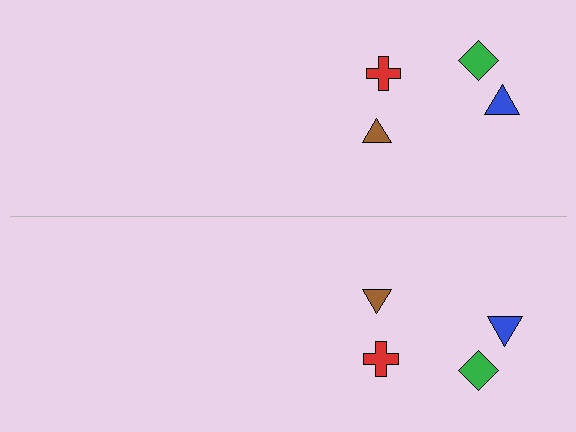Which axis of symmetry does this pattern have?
The pattern has a horizontal axis of symmetry running through the center of the image.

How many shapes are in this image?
There are 8 shapes in this image.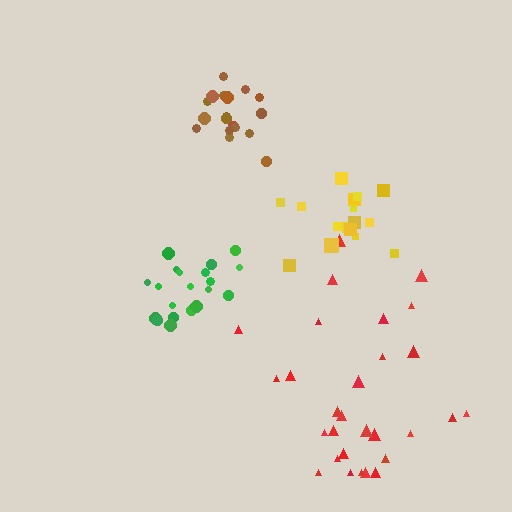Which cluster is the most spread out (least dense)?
Red.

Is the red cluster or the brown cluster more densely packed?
Brown.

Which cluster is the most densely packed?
Brown.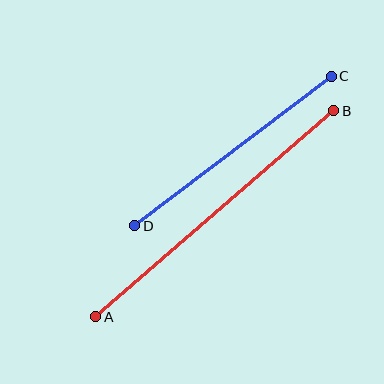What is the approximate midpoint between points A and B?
The midpoint is at approximately (215, 214) pixels.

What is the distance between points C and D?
The distance is approximately 247 pixels.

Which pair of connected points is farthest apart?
Points A and B are farthest apart.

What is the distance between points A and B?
The distance is approximately 315 pixels.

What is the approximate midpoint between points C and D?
The midpoint is at approximately (233, 151) pixels.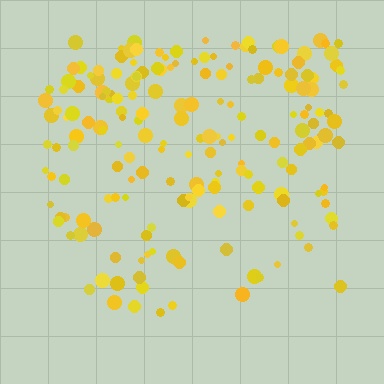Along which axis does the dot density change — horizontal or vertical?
Vertical.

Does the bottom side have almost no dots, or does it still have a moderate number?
Still a moderate number, just noticeably fewer than the top.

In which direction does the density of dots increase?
From bottom to top, with the top side densest.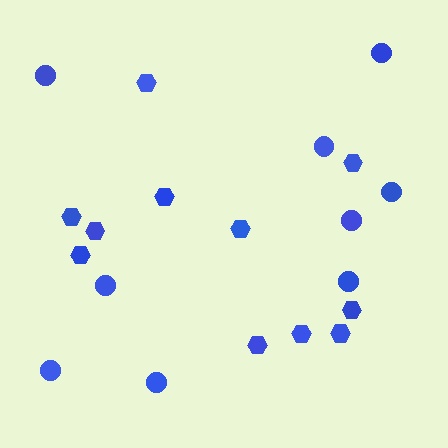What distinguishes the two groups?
There are 2 groups: one group of hexagons (11) and one group of circles (9).